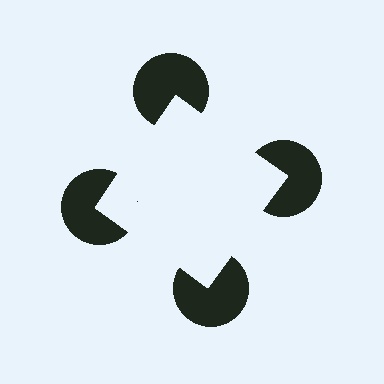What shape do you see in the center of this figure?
An illusory square — its edges are inferred from the aligned wedge cuts in the pac-man discs, not physically drawn.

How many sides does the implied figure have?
4 sides.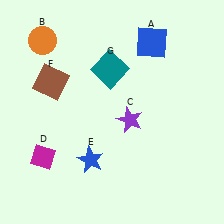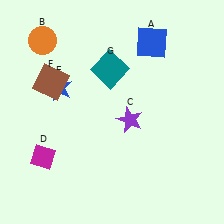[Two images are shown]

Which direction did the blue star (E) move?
The blue star (E) moved up.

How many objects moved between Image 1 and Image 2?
1 object moved between the two images.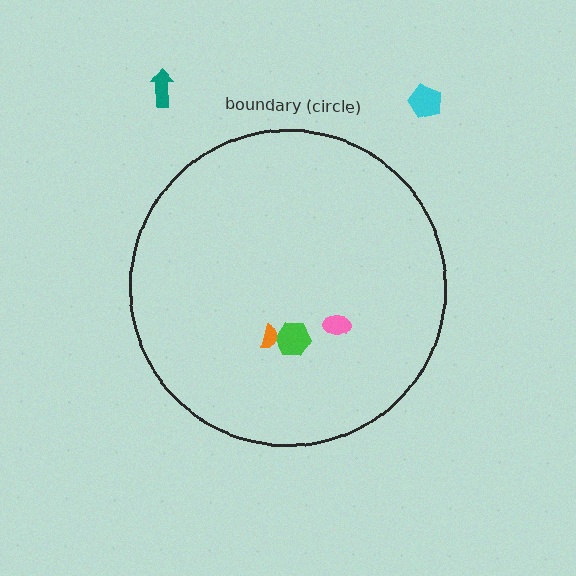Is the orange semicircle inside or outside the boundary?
Inside.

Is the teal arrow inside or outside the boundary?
Outside.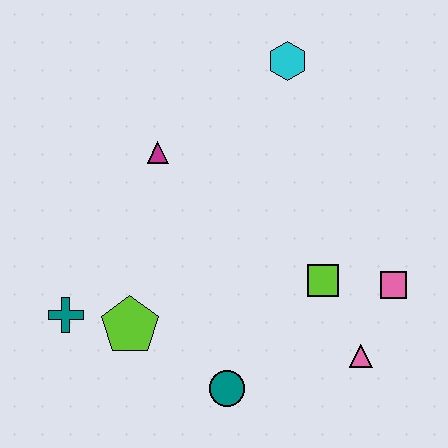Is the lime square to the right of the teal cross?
Yes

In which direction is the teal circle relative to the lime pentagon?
The teal circle is to the right of the lime pentagon.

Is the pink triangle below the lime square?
Yes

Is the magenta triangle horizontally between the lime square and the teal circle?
No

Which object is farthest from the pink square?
The teal cross is farthest from the pink square.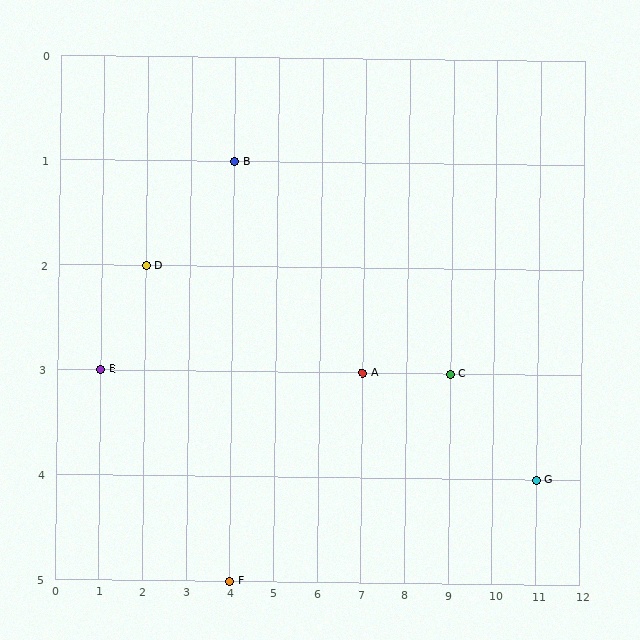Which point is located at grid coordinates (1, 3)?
Point E is at (1, 3).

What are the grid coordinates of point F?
Point F is at grid coordinates (4, 5).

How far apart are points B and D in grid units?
Points B and D are 2 columns and 1 row apart (about 2.2 grid units diagonally).